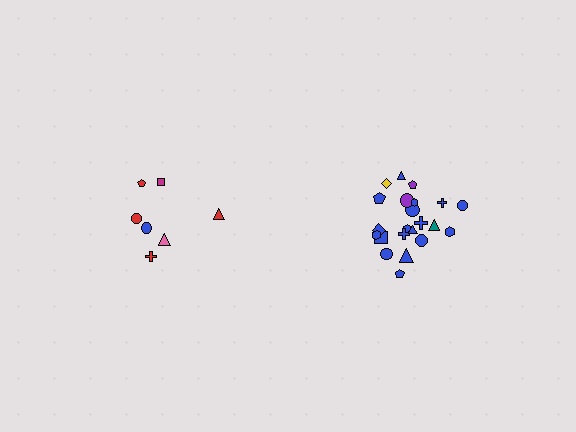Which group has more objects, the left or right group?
The right group.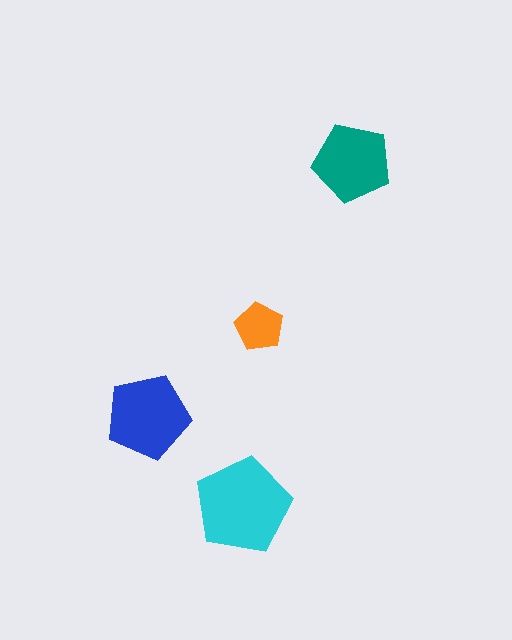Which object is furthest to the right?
The teal pentagon is rightmost.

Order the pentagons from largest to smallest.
the cyan one, the blue one, the teal one, the orange one.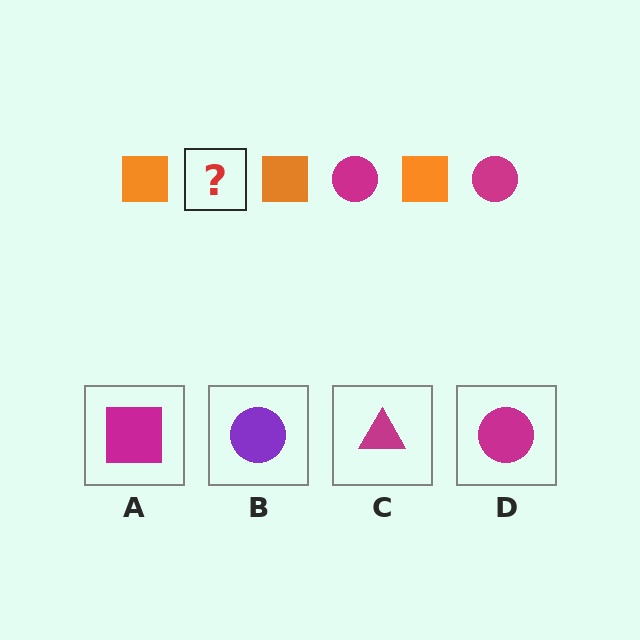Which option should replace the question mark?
Option D.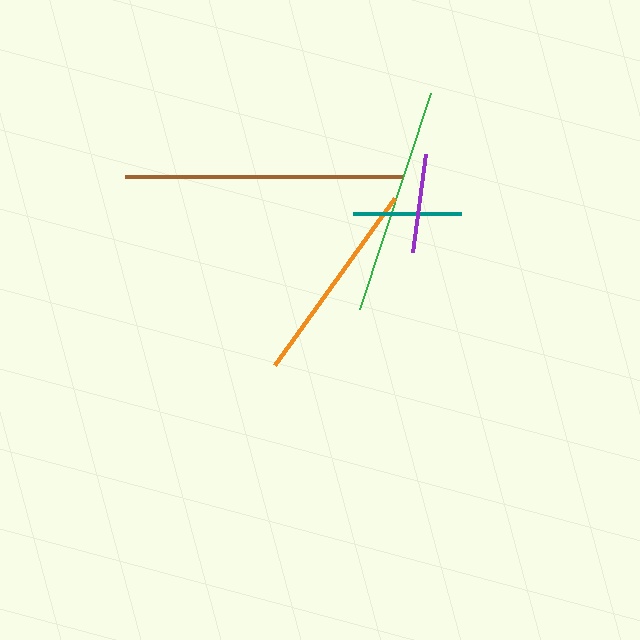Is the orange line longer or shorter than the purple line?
The orange line is longer than the purple line.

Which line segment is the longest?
The brown line is the longest at approximately 277 pixels.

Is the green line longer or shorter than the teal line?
The green line is longer than the teal line.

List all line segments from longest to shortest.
From longest to shortest: brown, green, orange, teal, purple.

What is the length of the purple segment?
The purple segment is approximately 99 pixels long.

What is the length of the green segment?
The green segment is approximately 228 pixels long.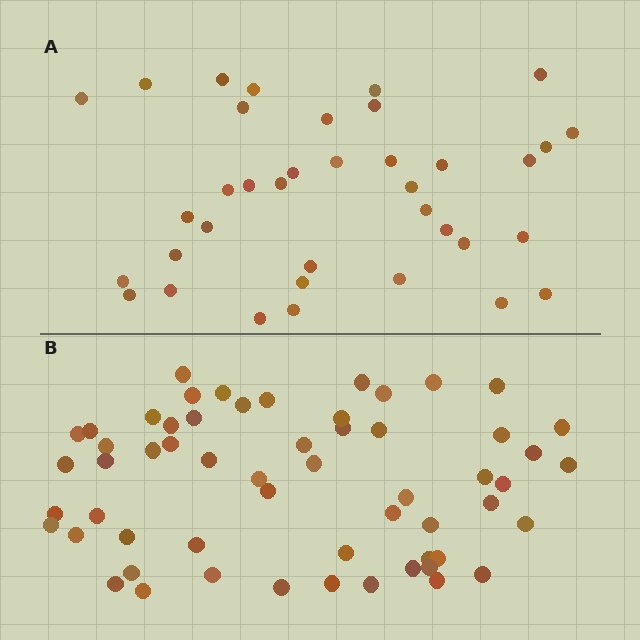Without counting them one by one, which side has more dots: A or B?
Region B (the bottom region) has more dots.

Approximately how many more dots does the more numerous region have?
Region B has approximately 20 more dots than region A.